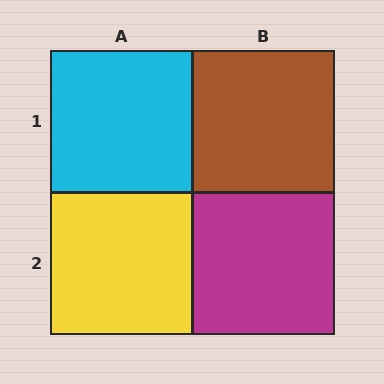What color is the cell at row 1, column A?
Cyan.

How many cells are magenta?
1 cell is magenta.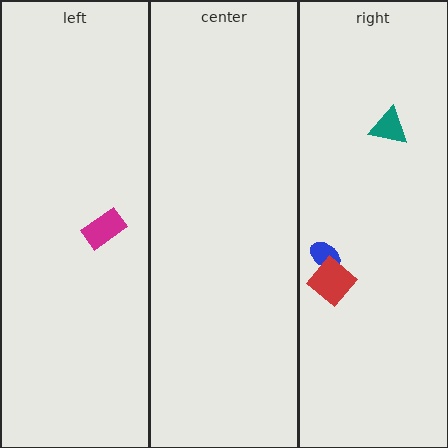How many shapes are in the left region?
1.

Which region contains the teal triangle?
The right region.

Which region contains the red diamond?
The right region.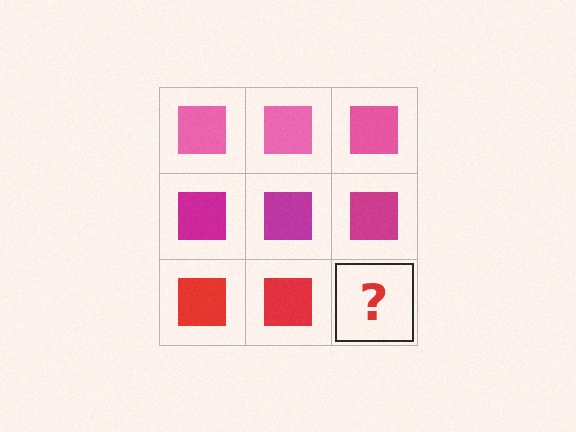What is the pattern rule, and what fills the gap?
The rule is that each row has a consistent color. The gap should be filled with a red square.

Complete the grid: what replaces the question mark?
The question mark should be replaced with a red square.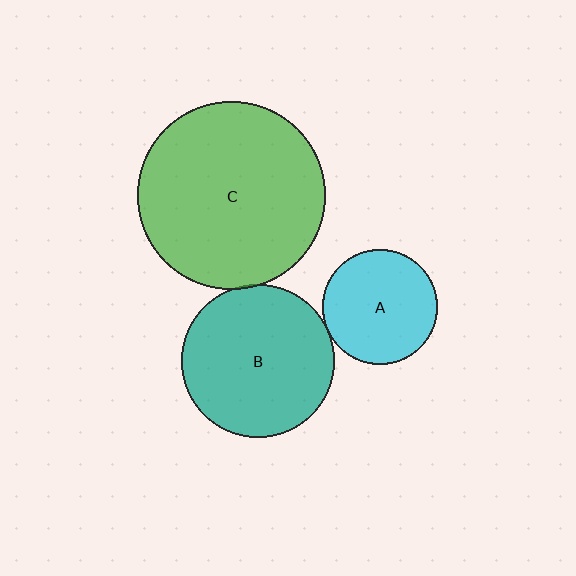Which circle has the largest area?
Circle C (green).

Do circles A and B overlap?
Yes.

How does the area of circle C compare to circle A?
Approximately 2.7 times.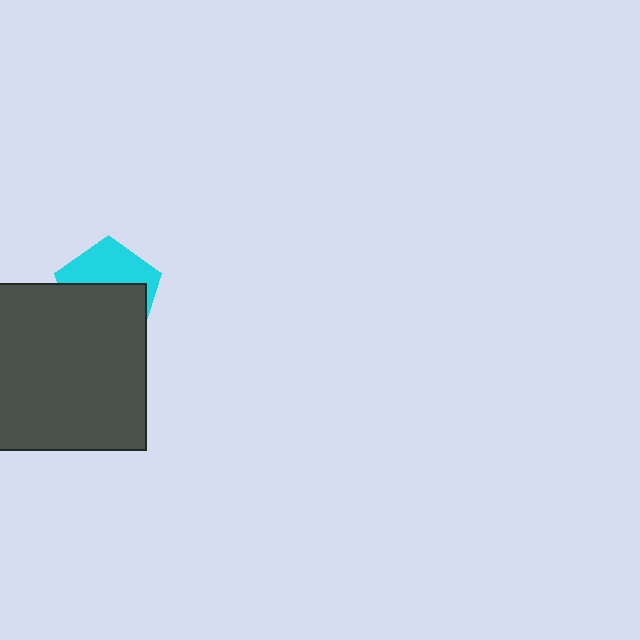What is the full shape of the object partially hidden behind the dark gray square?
The partially hidden object is a cyan pentagon.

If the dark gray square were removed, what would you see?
You would see the complete cyan pentagon.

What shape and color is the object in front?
The object in front is a dark gray square.